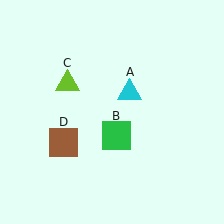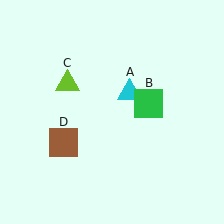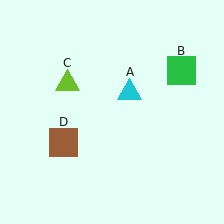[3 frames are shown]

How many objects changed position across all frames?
1 object changed position: green square (object B).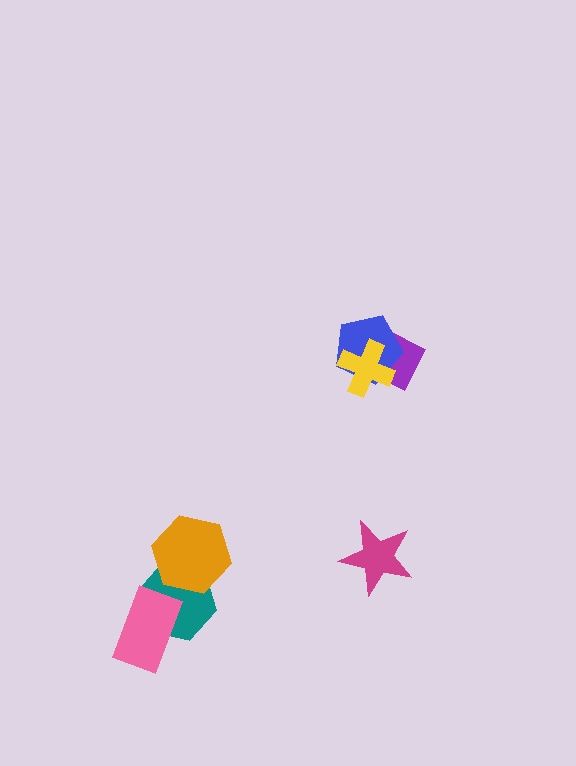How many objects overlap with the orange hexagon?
1 object overlaps with the orange hexagon.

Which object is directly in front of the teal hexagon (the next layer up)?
The pink rectangle is directly in front of the teal hexagon.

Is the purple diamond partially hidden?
Yes, it is partially covered by another shape.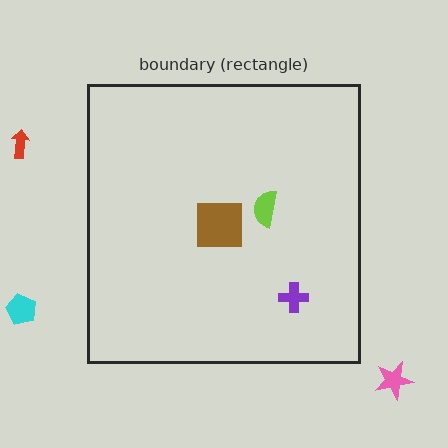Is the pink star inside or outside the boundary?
Outside.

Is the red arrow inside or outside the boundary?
Outside.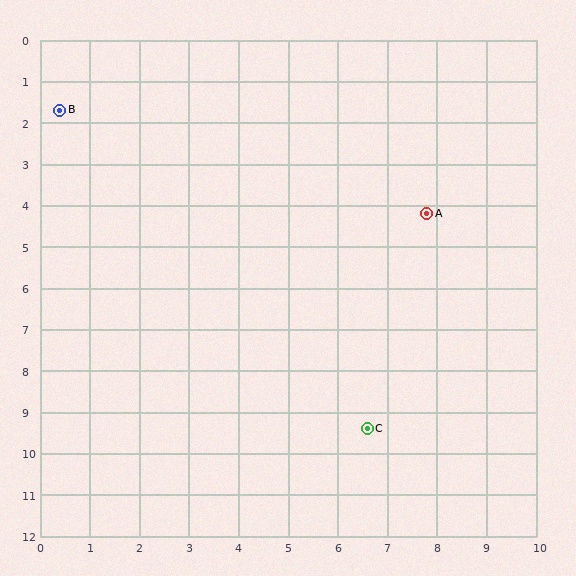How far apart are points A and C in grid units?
Points A and C are about 5.3 grid units apart.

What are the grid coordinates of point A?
Point A is at approximately (7.8, 4.2).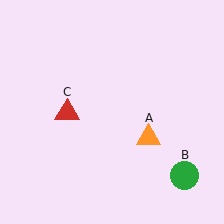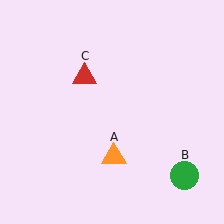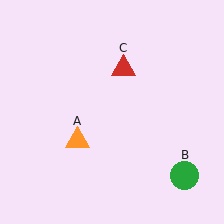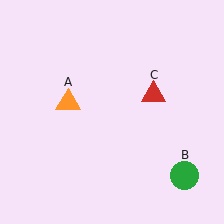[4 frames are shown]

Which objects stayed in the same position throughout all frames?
Green circle (object B) remained stationary.